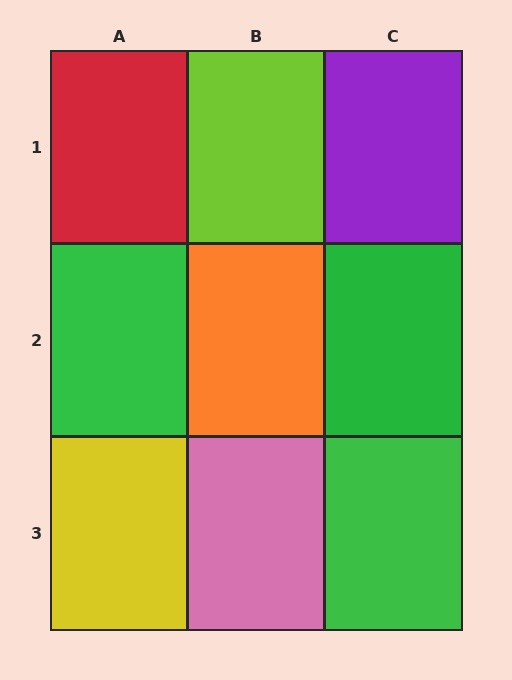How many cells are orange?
1 cell is orange.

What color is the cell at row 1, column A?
Red.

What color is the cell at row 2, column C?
Green.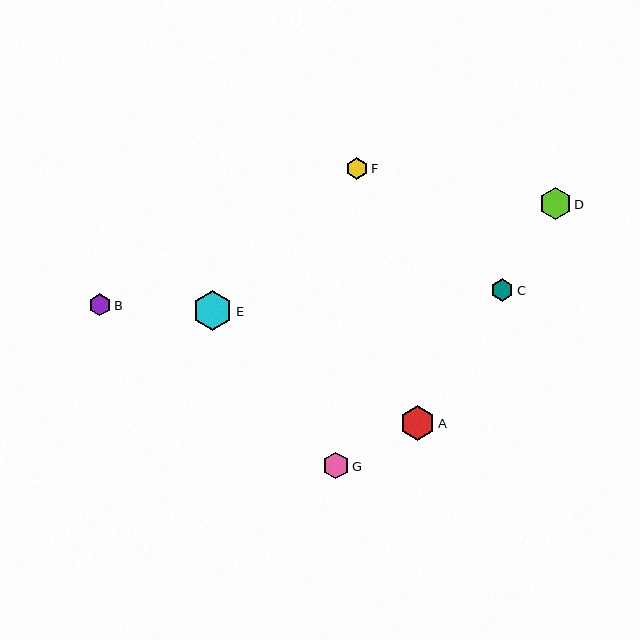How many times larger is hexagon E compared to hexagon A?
Hexagon E is approximately 1.2 times the size of hexagon A.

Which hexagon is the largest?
Hexagon E is the largest with a size of approximately 40 pixels.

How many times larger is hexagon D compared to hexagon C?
Hexagon D is approximately 1.4 times the size of hexagon C.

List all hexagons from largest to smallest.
From largest to smallest: E, A, D, G, C, B, F.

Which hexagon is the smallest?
Hexagon F is the smallest with a size of approximately 22 pixels.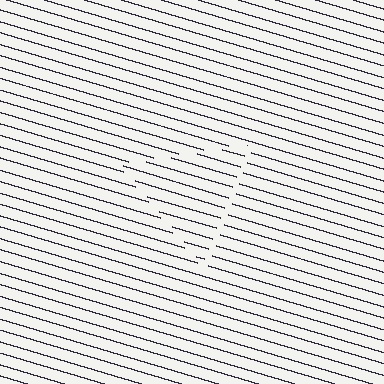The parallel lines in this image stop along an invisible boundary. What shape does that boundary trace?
An illusory triangle. The interior of the shape contains the same grating, shifted by half a period — the contour is defined by the phase discontinuity where line-ends from the inner and outer gratings abut.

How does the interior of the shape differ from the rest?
The interior of the shape contains the same grating, shifted by half a period — the contour is defined by the phase discontinuity where line-ends from the inner and outer gratings abut.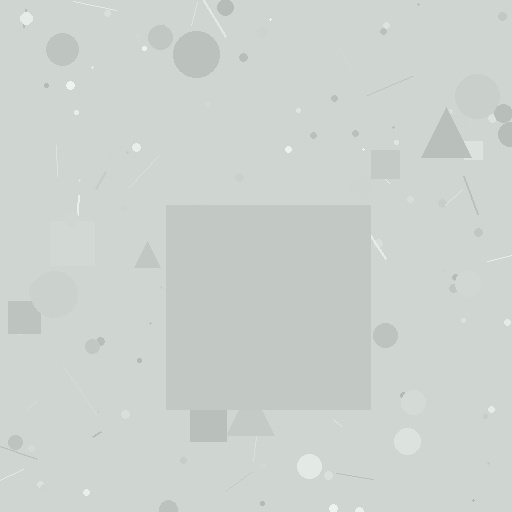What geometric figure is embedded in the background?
A square is embedded in the background.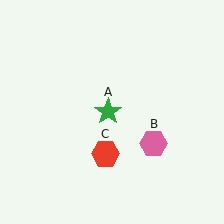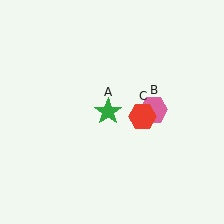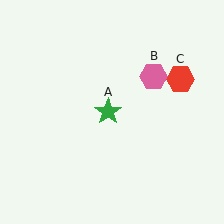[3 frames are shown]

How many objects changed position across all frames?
2 objects changed position: pink hexagon (object B), red hexagon (object C).